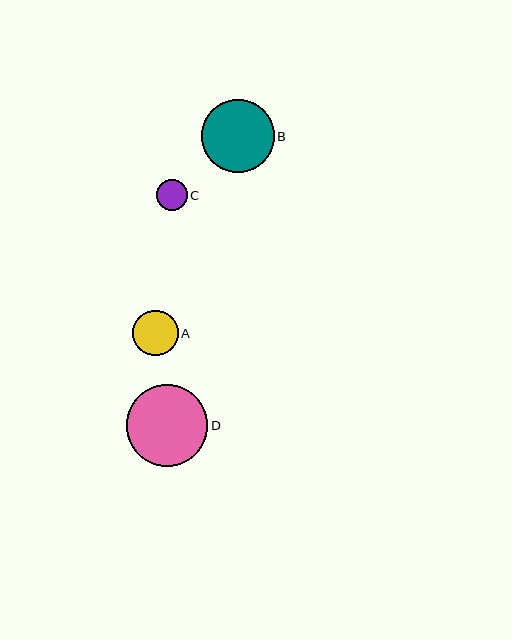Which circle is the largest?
Circle D is the largest with a size of approximately 82 pixels.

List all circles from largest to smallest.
From largest to smallest: D, B, A, C.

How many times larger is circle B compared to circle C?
Circle B is approximately 2.3 times the size of circle C.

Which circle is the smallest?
Circle C is the smallest with a size of approximately 31 pixels.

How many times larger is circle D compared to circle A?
Circle D is approximately 1.8 times the size of circle A.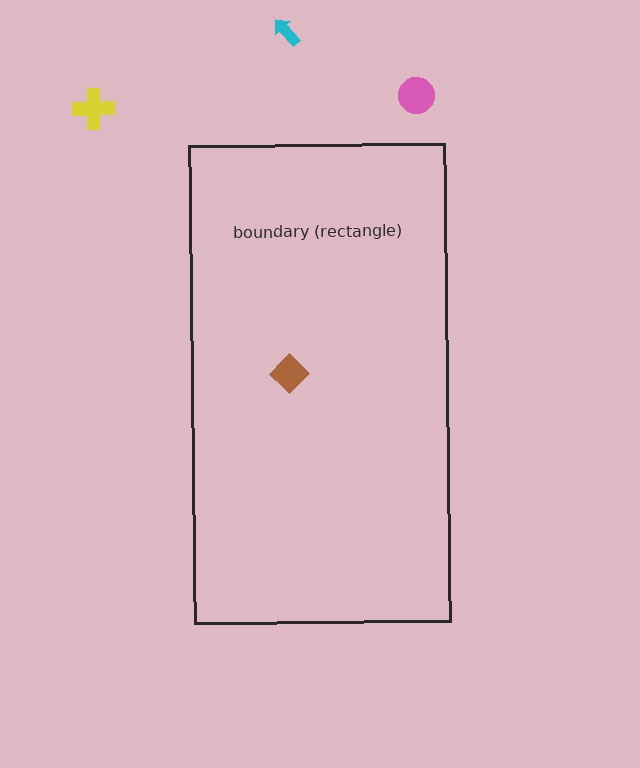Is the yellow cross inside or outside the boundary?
Outside.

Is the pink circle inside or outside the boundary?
Outside.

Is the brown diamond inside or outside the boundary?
Inside.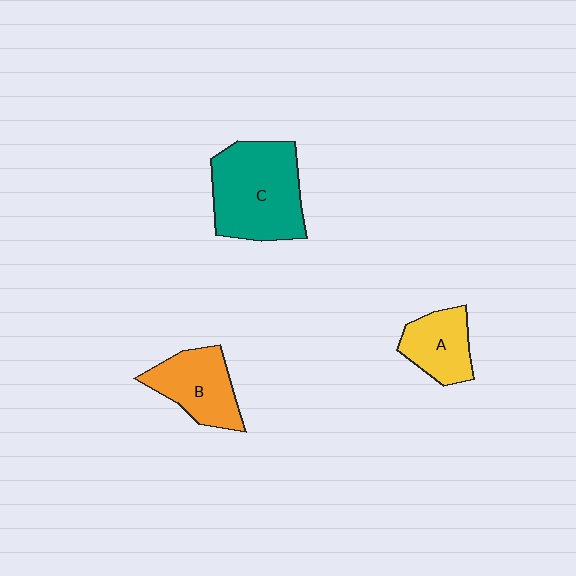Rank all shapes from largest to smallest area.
From largest to smallest: C (teal), B (orange), A (yellow).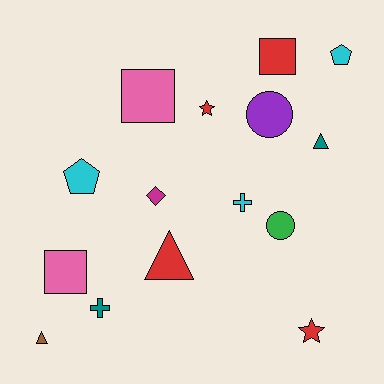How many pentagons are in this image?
There are 2 pentagons.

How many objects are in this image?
There are 15 objects.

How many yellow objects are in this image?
There are no yellow objects.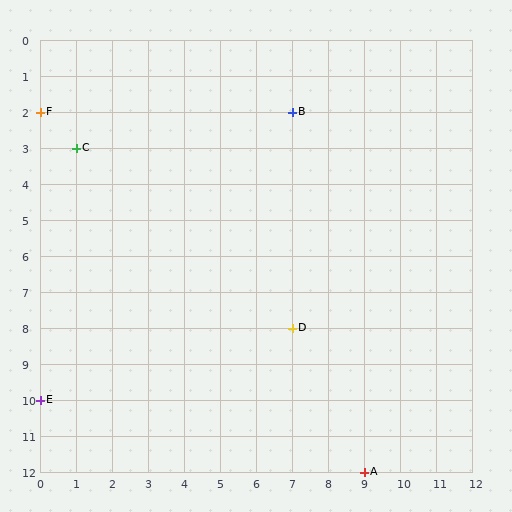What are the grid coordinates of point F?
Point F is at grid coordinates (0, 2).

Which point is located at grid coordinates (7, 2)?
Point B is at (7, 2).